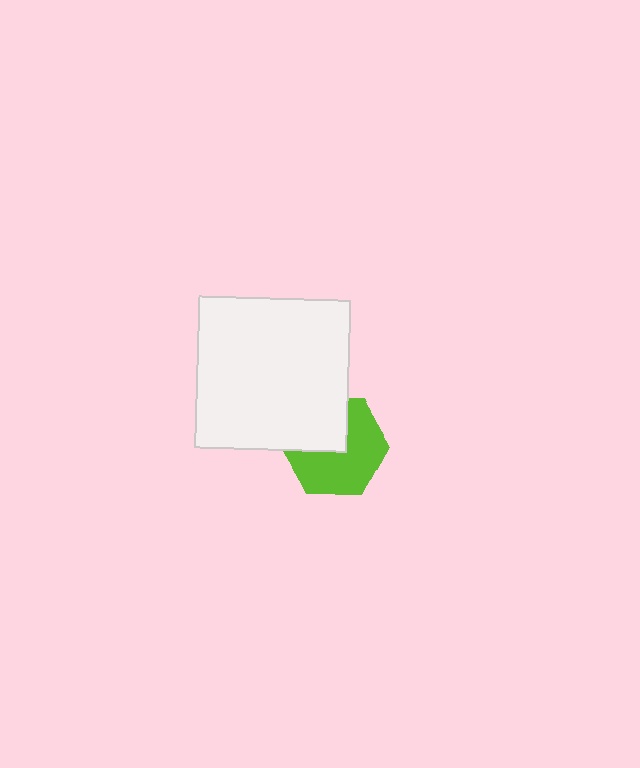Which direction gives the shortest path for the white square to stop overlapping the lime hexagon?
Moving toward the upper-left gives the shortest separation.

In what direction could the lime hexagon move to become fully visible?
The lime hexagon could move toward the lower-right. That would shift it out from behind the white square entirely.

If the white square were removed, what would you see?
You would see the complete lime hexagon.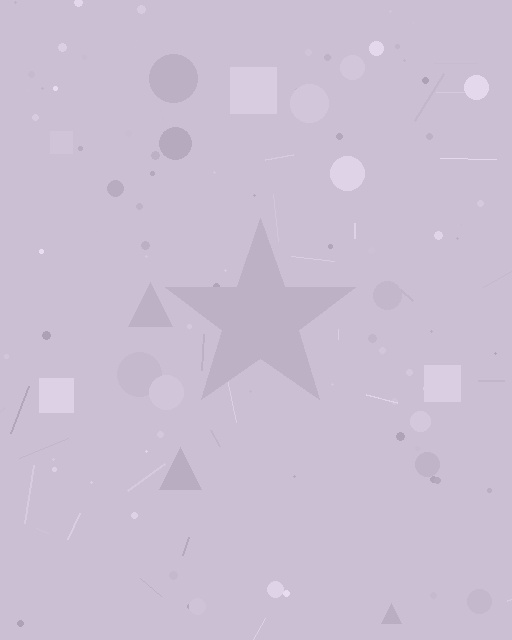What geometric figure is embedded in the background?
A star is embedded in the background.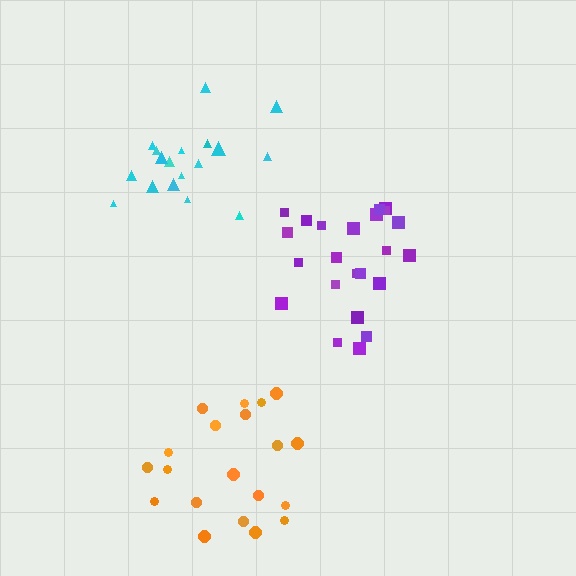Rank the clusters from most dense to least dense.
purple, orange, cyan.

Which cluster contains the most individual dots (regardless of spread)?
Purple (23).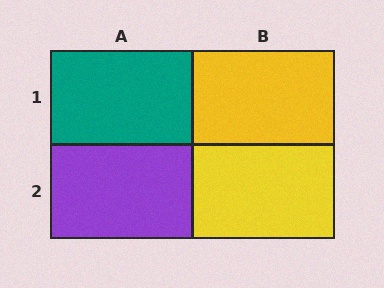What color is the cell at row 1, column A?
Teal.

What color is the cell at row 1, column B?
Yellow.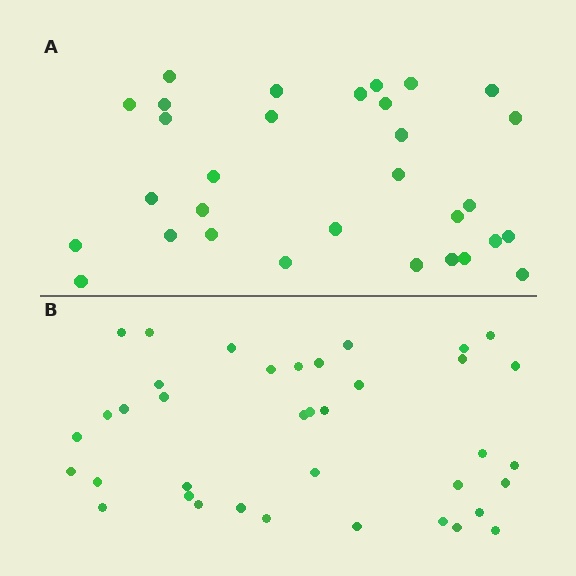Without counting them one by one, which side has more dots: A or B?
Region B (the bottom region) has more dots.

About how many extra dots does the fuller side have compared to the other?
Region B has roughly 8 or so more dots than region A.